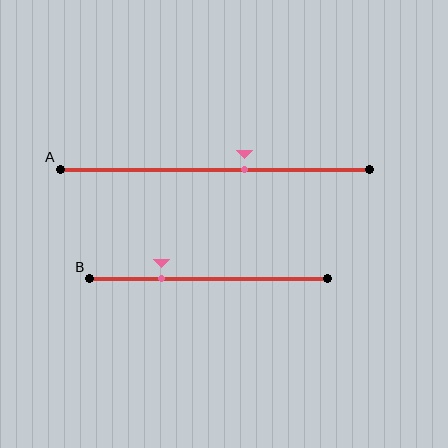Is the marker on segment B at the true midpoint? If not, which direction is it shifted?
No, the marker on segment B is shifted to the left by about 20% of the segment length.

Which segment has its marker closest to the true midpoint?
Segment A has its marker closest to the true midpoint.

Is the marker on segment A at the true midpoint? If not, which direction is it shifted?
No, the marker on segment A is shifted to the right by about 10% of the segment length.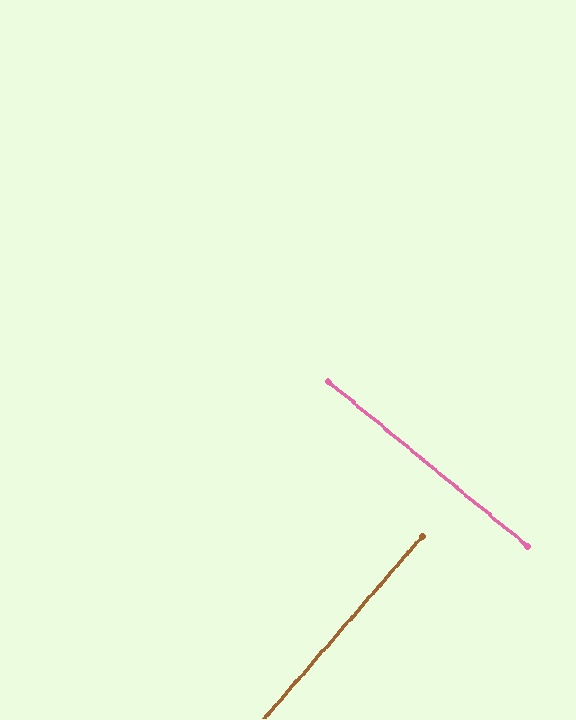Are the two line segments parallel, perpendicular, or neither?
Perpendicular — they meet at approximately 89°.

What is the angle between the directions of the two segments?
Approximately 89 degrees.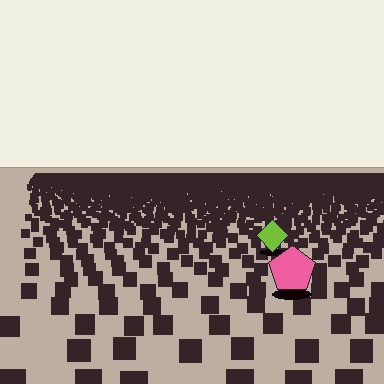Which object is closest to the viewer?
The pink pentagon is closest. The texture marks near it are larger and more spread out.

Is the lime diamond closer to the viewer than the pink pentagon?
No. The pink pentagon is closer — you can tell from the texture gradient: the ground texture is coarser near it.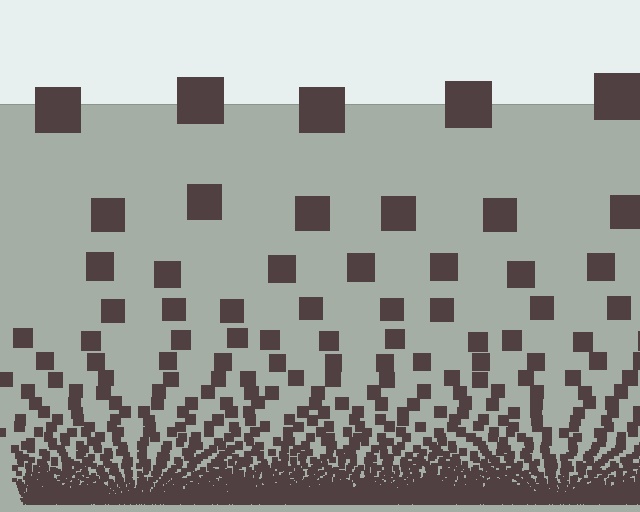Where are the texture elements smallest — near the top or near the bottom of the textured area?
Near the bottom.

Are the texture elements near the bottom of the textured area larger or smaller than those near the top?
Smaller. The gradient is inverted — elements near the bottom are smaller and denser.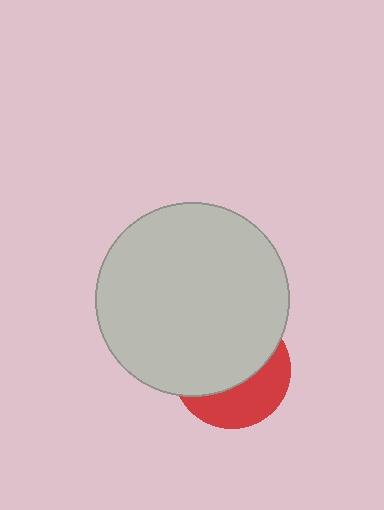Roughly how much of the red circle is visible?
A small part of it is visible (roughly 39%).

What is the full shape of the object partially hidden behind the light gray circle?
The partially hidden object is a red circle.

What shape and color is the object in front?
The object in front is a light gray circle.